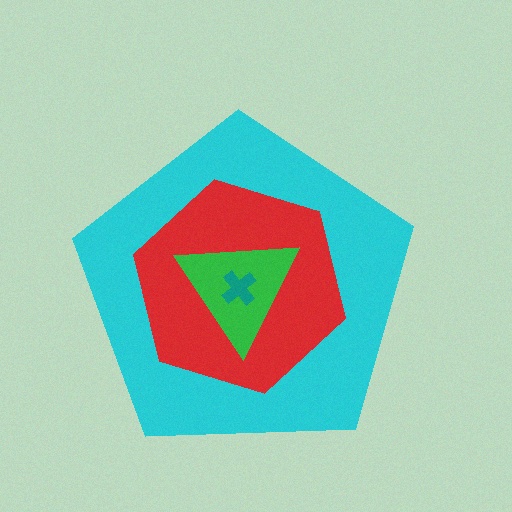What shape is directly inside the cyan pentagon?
The red hexagon.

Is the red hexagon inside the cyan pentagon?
Yes.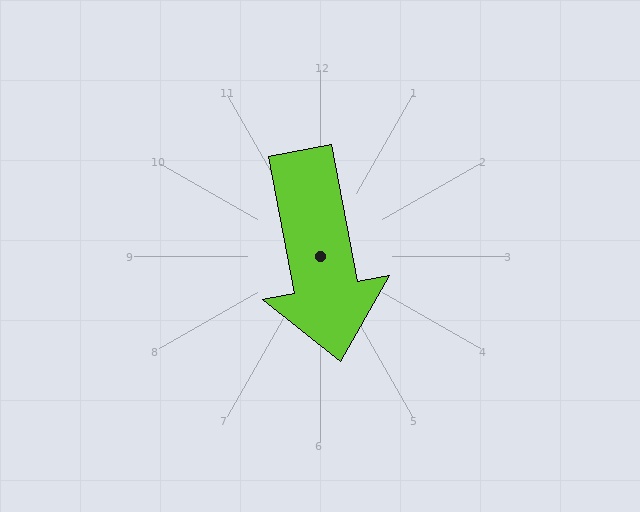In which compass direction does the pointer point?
South.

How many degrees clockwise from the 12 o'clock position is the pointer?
Approximately 169 degrees.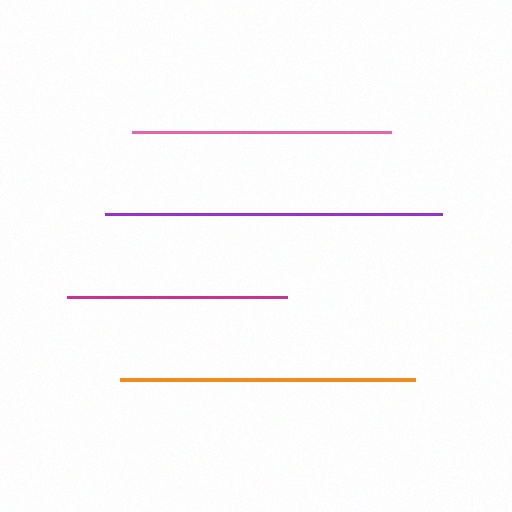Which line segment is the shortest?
The magenta line is the shortest at approximately 221 pixels.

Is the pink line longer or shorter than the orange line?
The orange line is longer than the pink line.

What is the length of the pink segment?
The pink segment is approximately 259 pixels long.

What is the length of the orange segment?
The orange segment is approximately 295 pixels long.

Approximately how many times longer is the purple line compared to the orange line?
The purple line is approximately 1.1 times the length of the orange line.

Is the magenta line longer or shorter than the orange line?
The orange line is longer than the magenta line.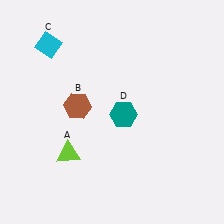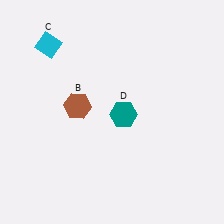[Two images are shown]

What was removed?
The lime triangle (A) was removed in Image 2.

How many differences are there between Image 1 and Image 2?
There is 1 difference between the two images.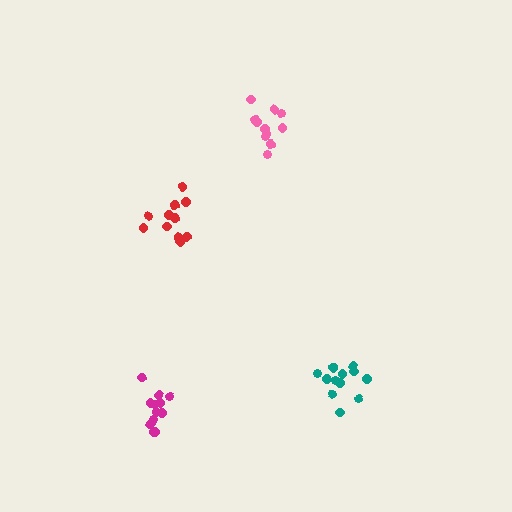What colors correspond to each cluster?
The clusters are colored: magenta, pink, teal, red.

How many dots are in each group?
Group 1: 12 dots, Group 2: 12 dots, Group 3: 12 dots, Group 4: 11 dots (47 total).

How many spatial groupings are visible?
There are 4 spatial groupings.